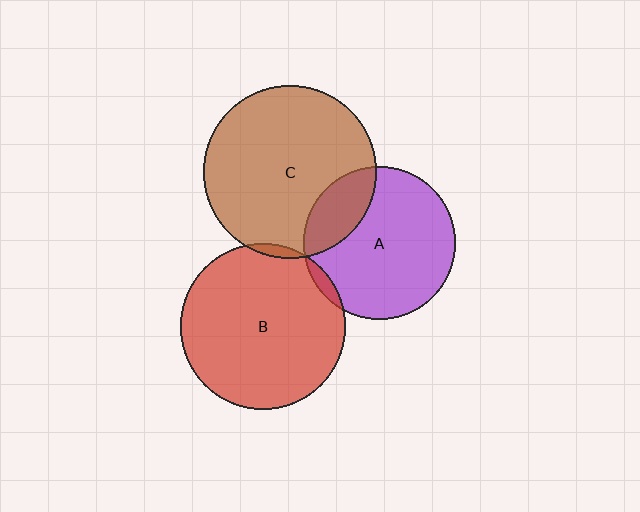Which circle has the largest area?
Circle C (brown).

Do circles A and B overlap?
Yes.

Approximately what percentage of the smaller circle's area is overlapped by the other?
Approximately 5%.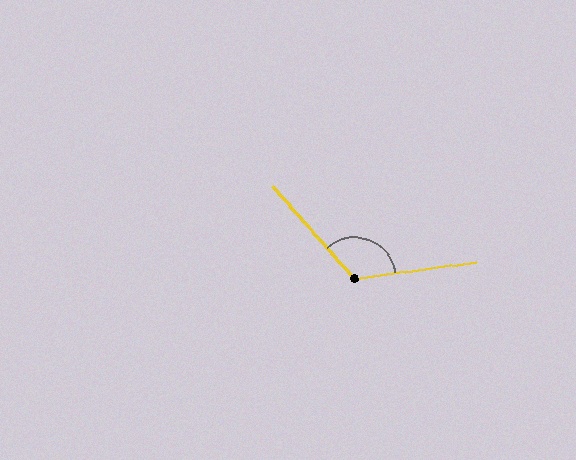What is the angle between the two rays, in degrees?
Approximately 124 degrees.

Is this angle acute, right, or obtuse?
It is obtuse.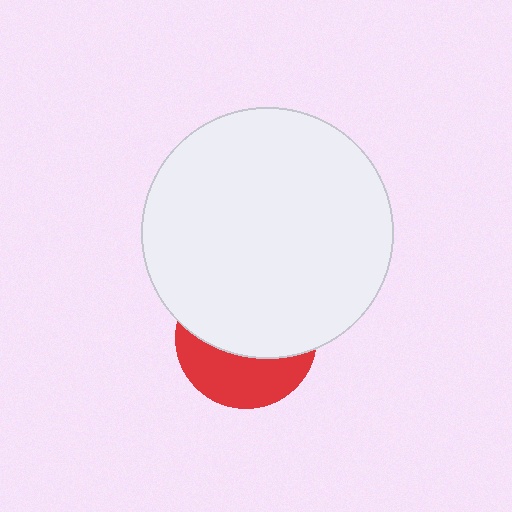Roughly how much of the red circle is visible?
A small part of it is visible (roughly 39%).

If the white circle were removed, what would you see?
You would see the complete red circle.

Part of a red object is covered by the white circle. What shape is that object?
It is a circle.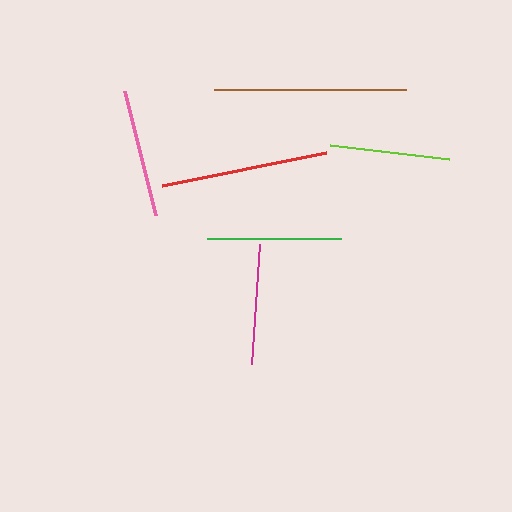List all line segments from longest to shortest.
From longest to shortest: brown, red, green, pink, magenta, lime.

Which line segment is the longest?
The brown line is the longest at approximately 191 pixels.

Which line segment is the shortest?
The lime line is the shortest at approximately 119 pixels.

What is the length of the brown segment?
The brown segment is approximately 191 pixels long.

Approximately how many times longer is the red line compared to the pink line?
The red line is approximately 1.3 times the length of the pink line.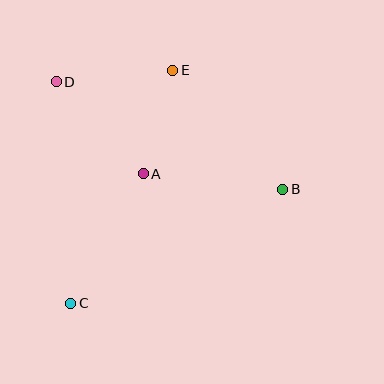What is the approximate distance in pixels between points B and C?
The distance between B and C is approximately 241 pixels.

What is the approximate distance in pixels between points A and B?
The distance between A and B is approximately 140 pixels.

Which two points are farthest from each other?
Points C and E are farthest from each other.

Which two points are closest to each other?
Points A and E are closest to each other.